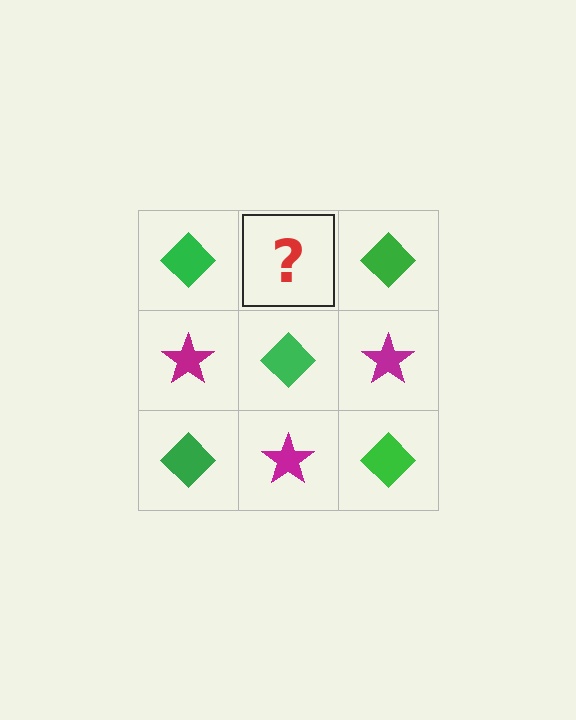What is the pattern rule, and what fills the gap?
The rule is that it alternates green diamond and magenta star in a checkerboard pattern. The gap should be filled with a magenta star.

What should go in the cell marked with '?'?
The missing cell should contain a magenta star.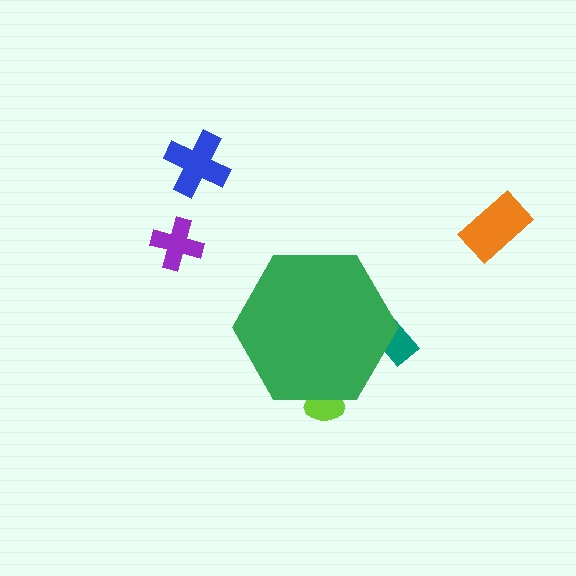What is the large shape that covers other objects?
A green hexagon.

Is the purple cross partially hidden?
No, the purple cross is fully visible.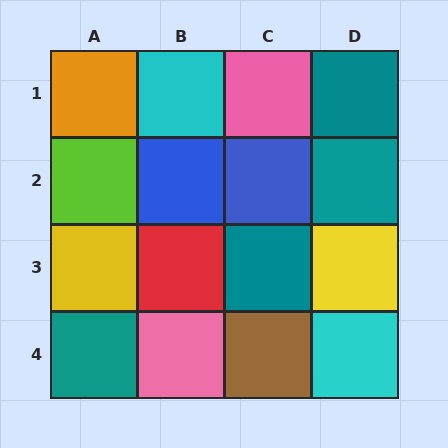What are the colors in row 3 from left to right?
Yellow, red, teal, yellow.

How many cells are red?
1 cell is red.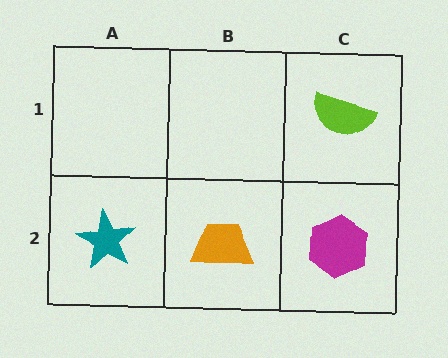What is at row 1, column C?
A lime semicircle.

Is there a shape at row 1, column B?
No, that cell is empty.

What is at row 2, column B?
An orange trapezoid.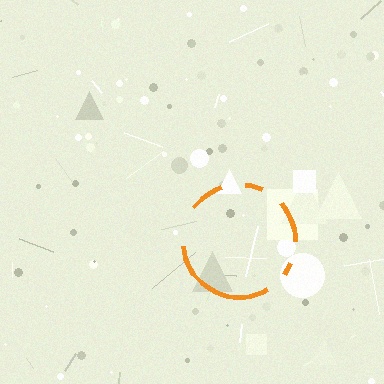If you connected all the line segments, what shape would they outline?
They would outline a circle.